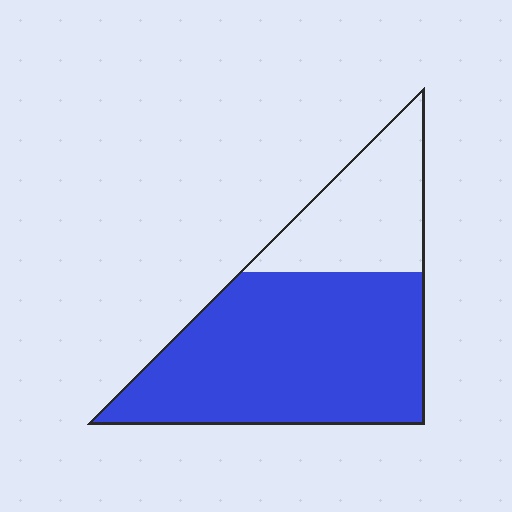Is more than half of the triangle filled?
Yes.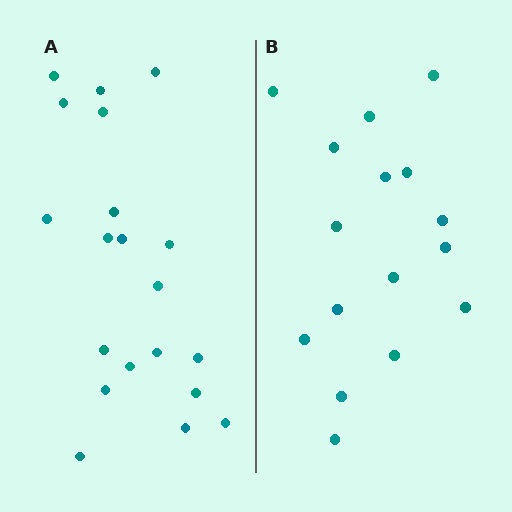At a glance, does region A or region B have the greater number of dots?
Region A (the left region) has more dots.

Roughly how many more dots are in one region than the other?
Region A has about 4 more dots than region B.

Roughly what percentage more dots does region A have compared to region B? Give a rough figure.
About 25% more.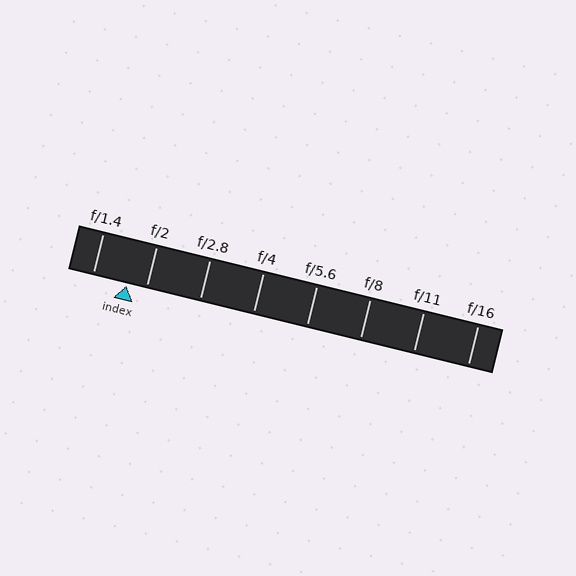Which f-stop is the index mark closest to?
The index mark is closest to f/2.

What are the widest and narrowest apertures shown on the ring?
The widest aperture shown is f/1.4 and the narrowest is f/16.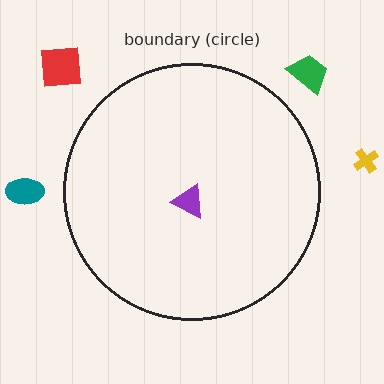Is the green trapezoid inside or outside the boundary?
Outside.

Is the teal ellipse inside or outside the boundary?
Outside.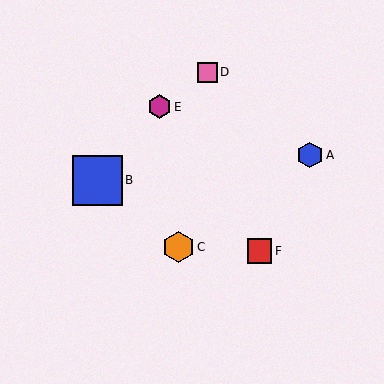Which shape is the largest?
The blue square (labeled B) is the largest.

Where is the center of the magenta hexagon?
The center of the magenta hexagon is at (159, 107).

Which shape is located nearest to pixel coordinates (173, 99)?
The magenta hexagon (labeled E) at (159, 107) is nearest to that location.